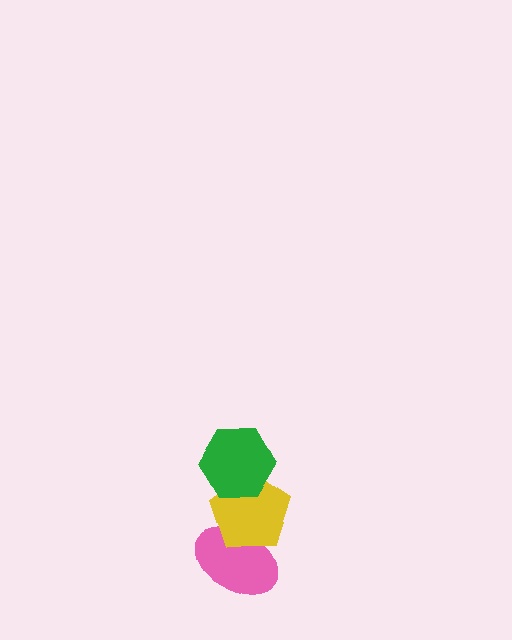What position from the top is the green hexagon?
The green hexagon is 1st from the top.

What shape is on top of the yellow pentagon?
The green hexagon is on top of the yellow pentagon.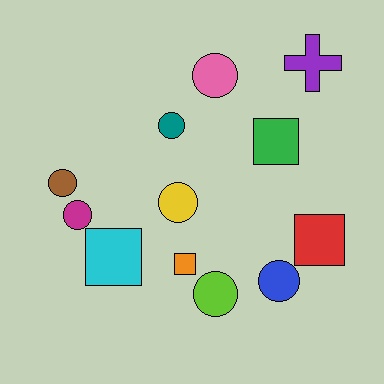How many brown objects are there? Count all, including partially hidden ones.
There is 1 brown object.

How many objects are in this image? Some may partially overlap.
There are 12 objects.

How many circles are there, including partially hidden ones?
There are 7 circles.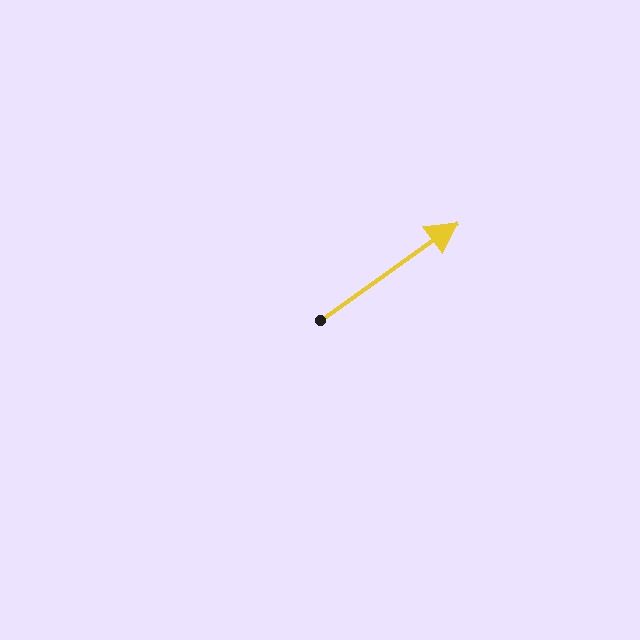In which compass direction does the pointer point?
Northeast.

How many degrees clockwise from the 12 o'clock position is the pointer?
Approximately 55 degrees.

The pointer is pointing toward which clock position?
Roughly 2 o'clock.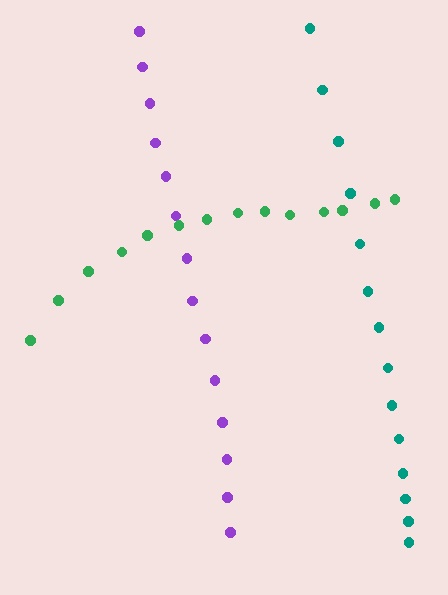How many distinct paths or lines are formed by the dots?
There are 3 distinct paths.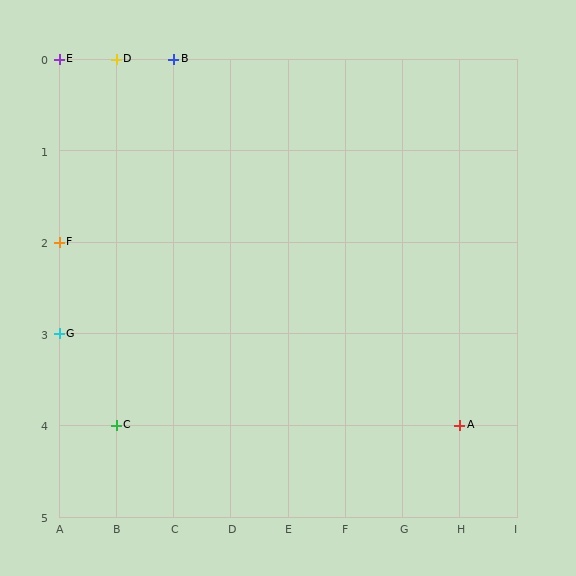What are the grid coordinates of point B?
Point B is at grid coordinates (C, 0).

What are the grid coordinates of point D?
Point D is at grid coordinates (B, 0).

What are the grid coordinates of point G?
Point G is at grid coordinates (A, 3).